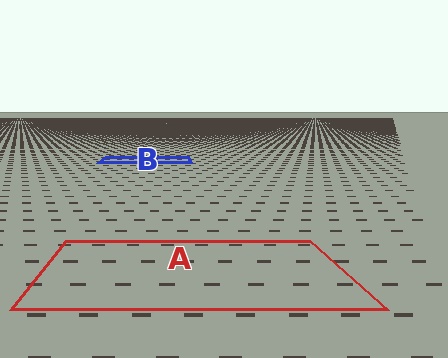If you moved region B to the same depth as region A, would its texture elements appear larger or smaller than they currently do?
They would appear larger. At a closer depth, the same texture elements are projected at a bigger on-screen size.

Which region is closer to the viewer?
Region A is closer. The texture elements there are larger and more spread out.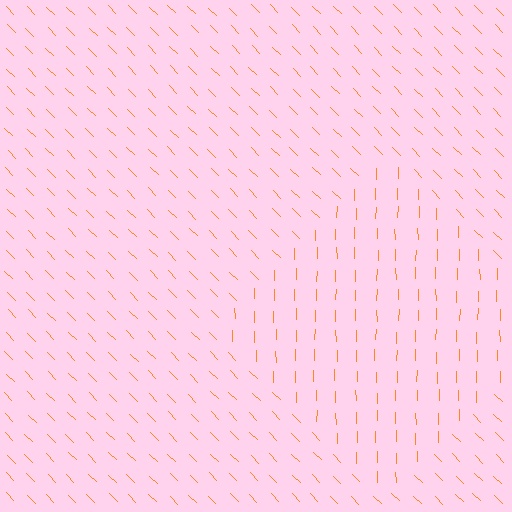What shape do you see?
I see a diamond.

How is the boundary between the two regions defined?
The boundary is defined purely by a change in line orientation (approximately 45 degrees difference). All lines are the same color and thickness.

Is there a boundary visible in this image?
Yes, there is a texture boundary formed by a change in line orientation.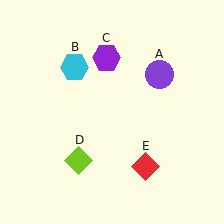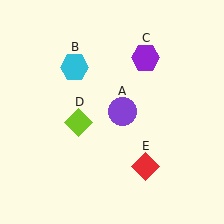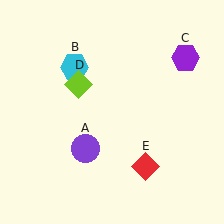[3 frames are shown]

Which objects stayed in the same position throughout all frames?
Cyan hexagon (object B) and red diamond (object E) remained stationary.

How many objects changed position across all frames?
3 objects changed position: purple circle (object A), purple hexagon (object C), lime diamond (object D).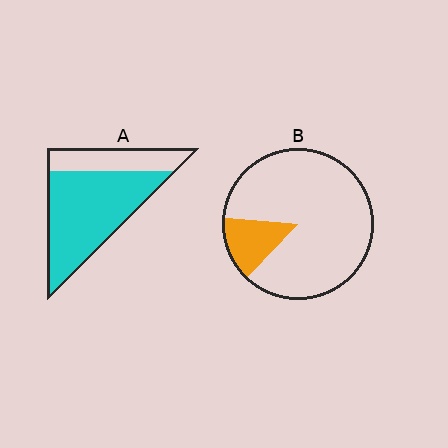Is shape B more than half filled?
No.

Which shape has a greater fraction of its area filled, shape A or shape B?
Shape A.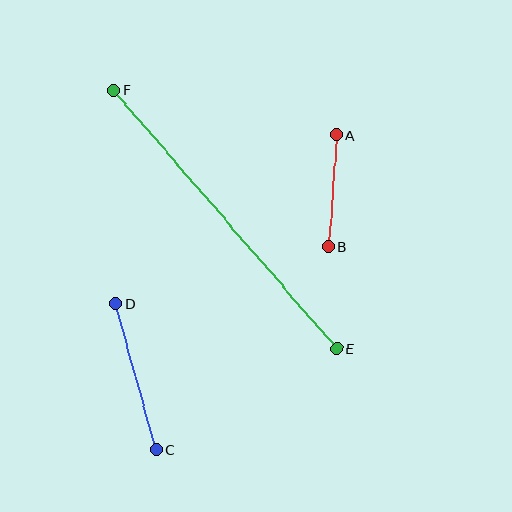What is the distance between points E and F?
The distance is approximately 342 pixels.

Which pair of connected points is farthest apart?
Points E and F are farthest apart.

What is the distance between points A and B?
The distance is approximately 112 pixels.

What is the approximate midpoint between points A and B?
The midpoint is at approximately (332, 191) pixels.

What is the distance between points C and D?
The distance is approximately 151 pixels.